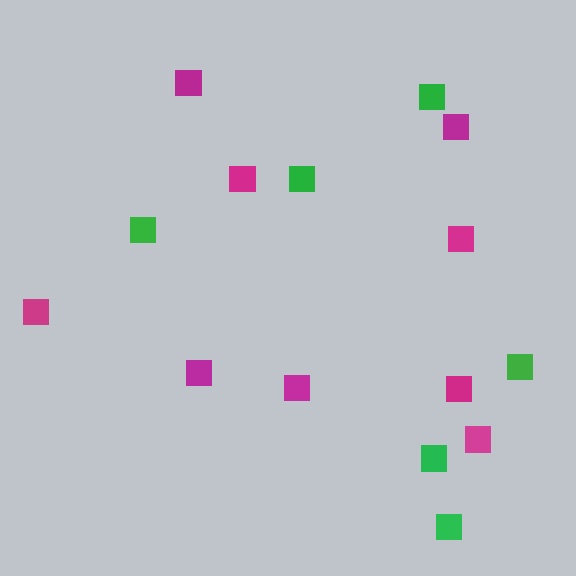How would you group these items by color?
There are 2 groups: one group of green squares (6) and one group of magenta squares (9).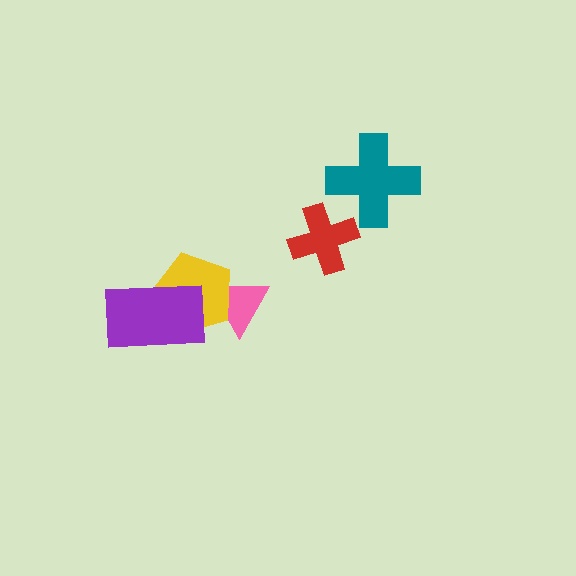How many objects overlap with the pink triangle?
1 object overlaps with the pink triangle.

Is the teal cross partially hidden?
No, no other shape covers it.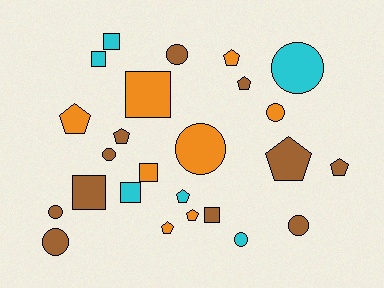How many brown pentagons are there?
There are 4 brown pentagons.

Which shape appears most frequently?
Circle, with 9 objects.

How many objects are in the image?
There are 25 objects.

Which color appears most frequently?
Brown, with 11 objects.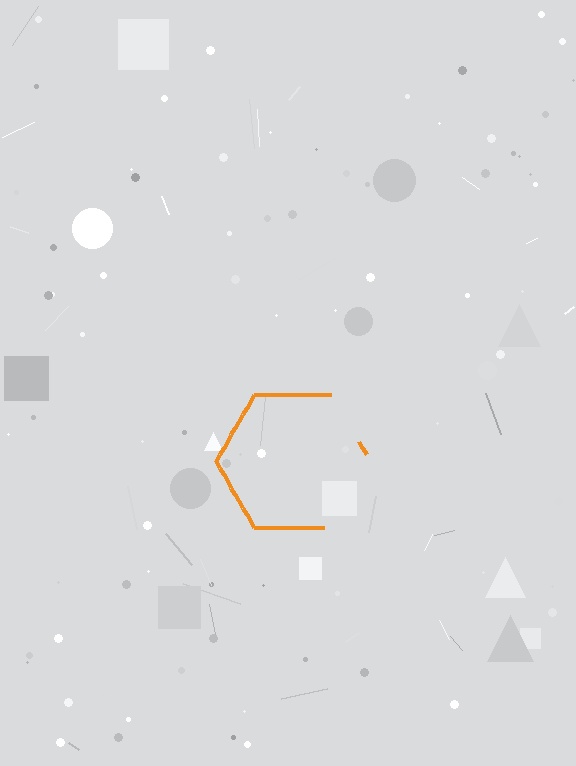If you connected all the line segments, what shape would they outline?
They would outline a hexagon.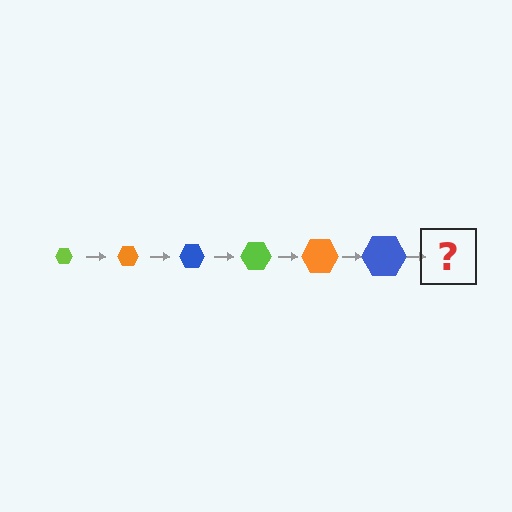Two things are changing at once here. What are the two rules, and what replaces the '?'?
The two rules are that the hexagon grows larger each step and the color cycles through lime, orange, and blue. The '?' should be a lime hexagon, larger than the previous one.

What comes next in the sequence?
The next element should be a lime hexagon, larger than the previous one.